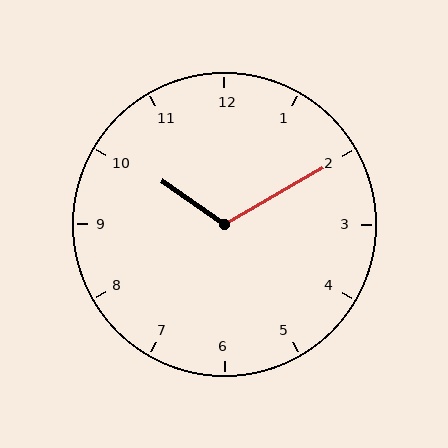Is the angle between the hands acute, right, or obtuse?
It is obtuse.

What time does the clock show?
10:10.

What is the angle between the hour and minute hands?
Approximately 115 degrees.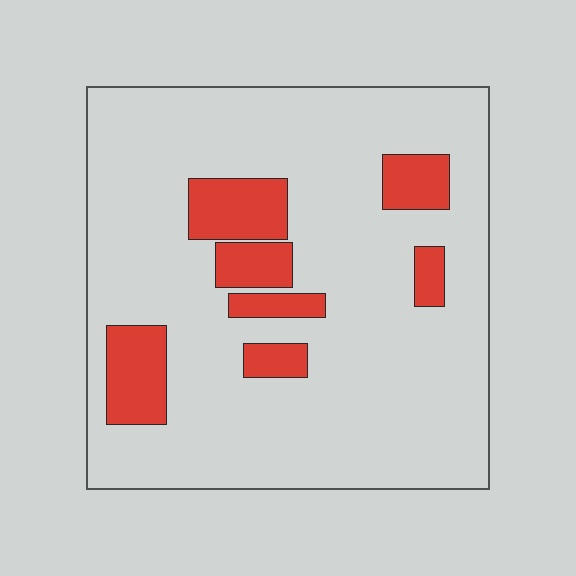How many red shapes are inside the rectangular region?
7.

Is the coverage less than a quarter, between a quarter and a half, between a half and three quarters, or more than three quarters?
Less than a quarter.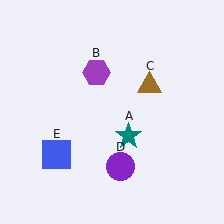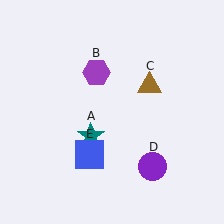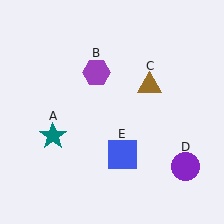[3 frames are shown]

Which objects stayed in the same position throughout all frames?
Purple hexagon (object B) and brown triangle (object C) remained stationary.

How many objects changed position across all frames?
3 objects changed position: teal star (object A), purple circle (object D), blue square (object E).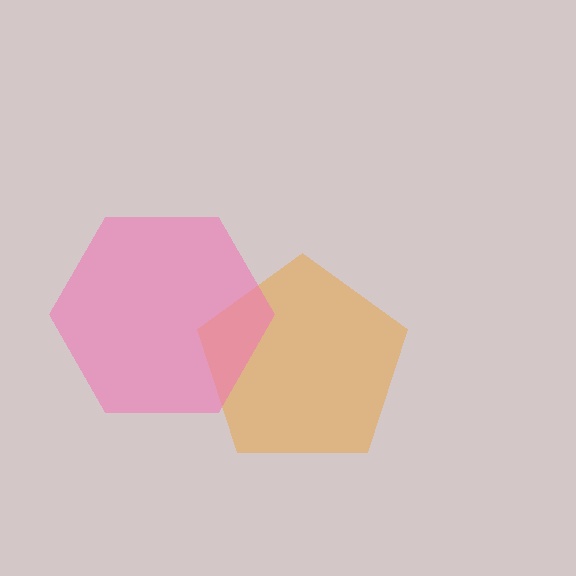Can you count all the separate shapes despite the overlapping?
Yes, there are 2 separate shapes.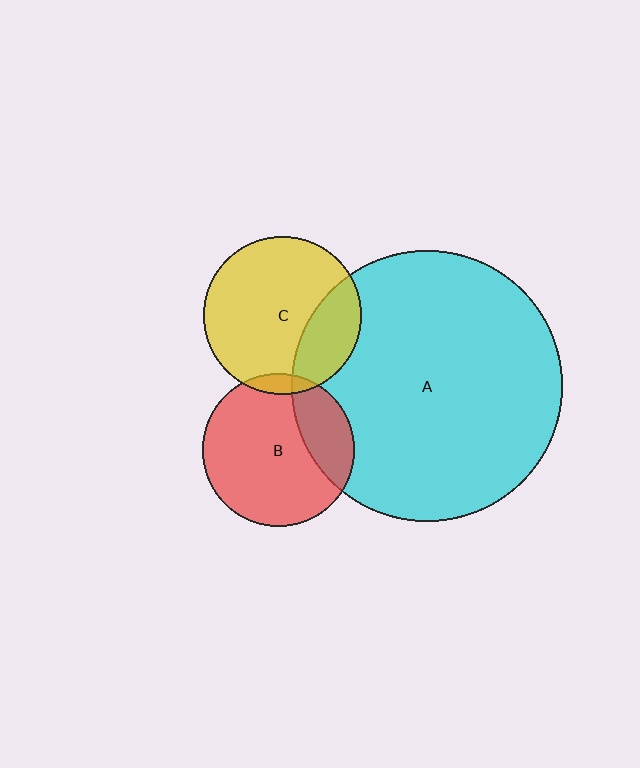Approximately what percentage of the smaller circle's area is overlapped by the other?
Approximately 25%.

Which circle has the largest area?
Circle A (cyan).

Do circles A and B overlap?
Yes.